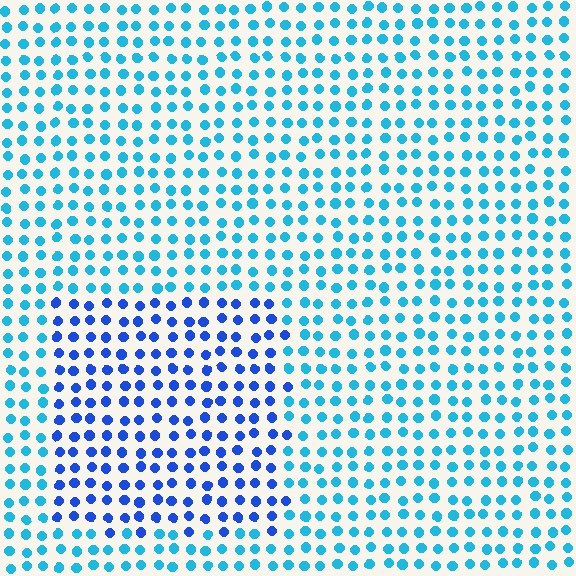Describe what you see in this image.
The image is filled with small cyan elements in a uniform arrangement. A rectangle-shaped region is visible where the elements are tinted to a slightly different hue, forming a subtle color boundary.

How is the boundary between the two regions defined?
The boundary is defined purely by a slight shift in hue (about 34 degrees). Spacing, size, and orientation are identical on both sides.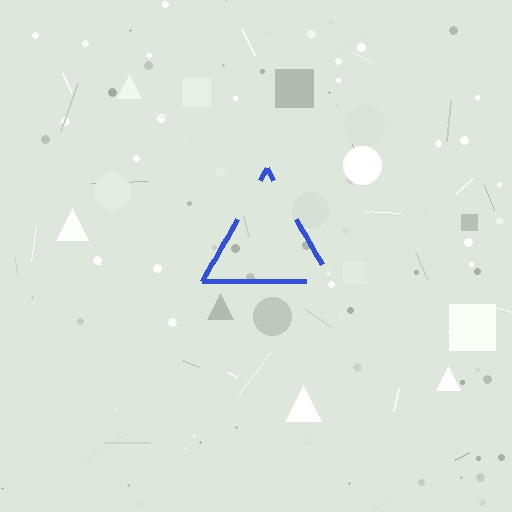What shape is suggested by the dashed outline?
The dashed outline suggests a triangle.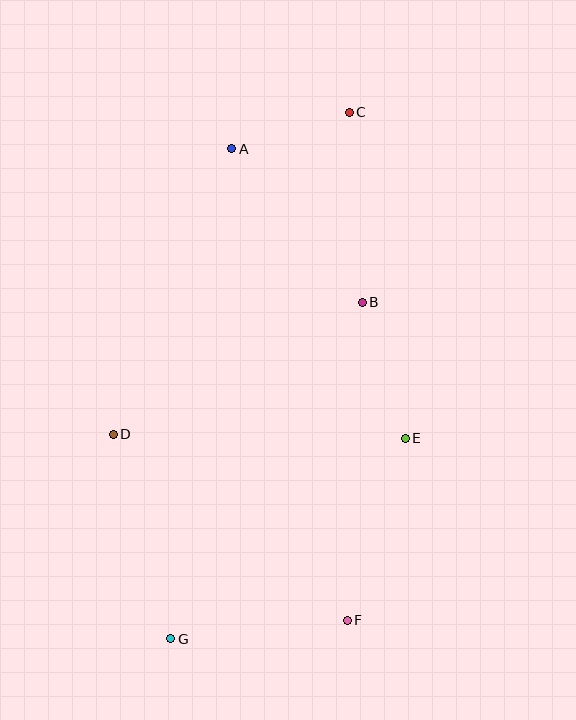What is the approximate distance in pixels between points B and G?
The distance between B and G is approximately 387 pixels.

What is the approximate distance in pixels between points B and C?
The distance between B and C is approximately 191 pixels.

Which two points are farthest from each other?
Points C and G are farthest from each other.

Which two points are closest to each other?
Points A and C are closest to each other.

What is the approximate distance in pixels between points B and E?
The distance between B and E is approximately 143 pixels.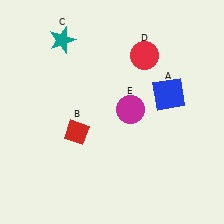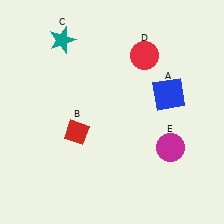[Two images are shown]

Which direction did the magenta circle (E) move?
The magenta circle (E) moved right.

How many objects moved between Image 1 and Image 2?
1 object moved between the two images.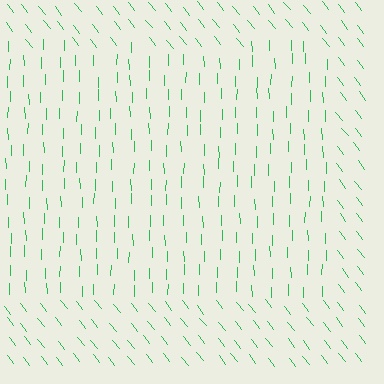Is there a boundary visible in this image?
Yes, there is a texture boundary formed by a change in line orientation.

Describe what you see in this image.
The image is filled with small green line segments. A rectangle region in the image has lines oriented differently from the surrounding lines, creating a visible texture boundary.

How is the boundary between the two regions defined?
The boundary is defined purely by a change in line orientation (approximately 37 degrees difference). All lines are the same color and thickness.